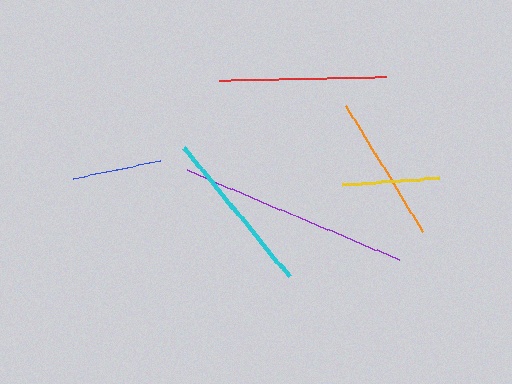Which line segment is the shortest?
The blue line is the shortest at approximately 89 pixels.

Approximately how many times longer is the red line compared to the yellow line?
The red line is approximately 1.7 times the length of the yellow line.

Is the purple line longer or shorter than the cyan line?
The purple line is longer than the cyan line.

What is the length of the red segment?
The red segment is approximately 167 pixels long.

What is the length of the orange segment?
The orange segment is approximately 147 pixels long.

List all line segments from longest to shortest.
From longest to shortest: purple, red, cyan, orange, yellow, blue.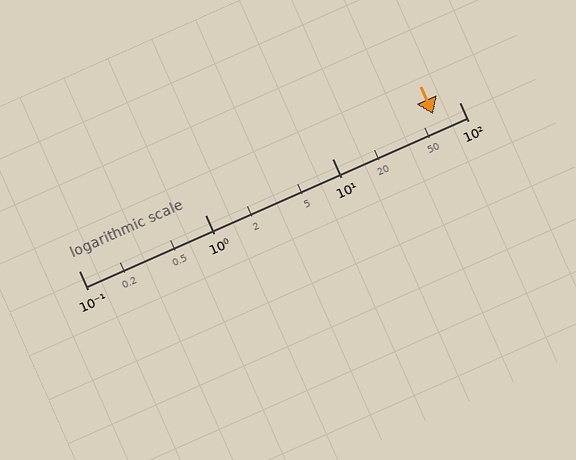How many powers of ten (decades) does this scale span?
The scale spans 3 decades, from 0.1 to 100.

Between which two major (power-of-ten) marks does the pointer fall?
The pointer is between 10 and 100.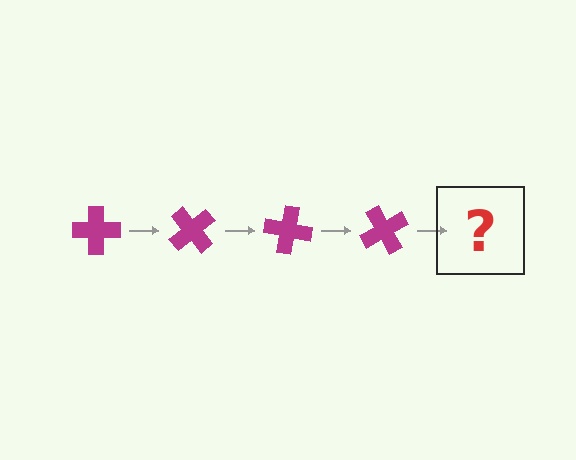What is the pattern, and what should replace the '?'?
The pattern is that the cross rotates 50 degrees each step. The '?' should be a magenta cross rotated 200 degrees.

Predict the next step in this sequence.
The next step is a magenta cross rotated 200 degrees.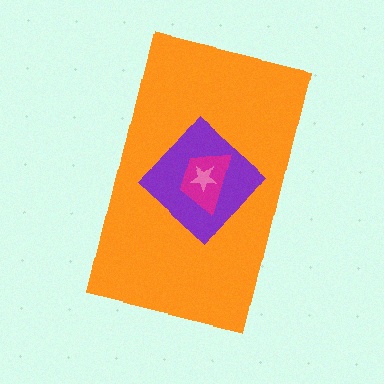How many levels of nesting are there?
4.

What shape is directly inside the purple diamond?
The magenta trapezoid.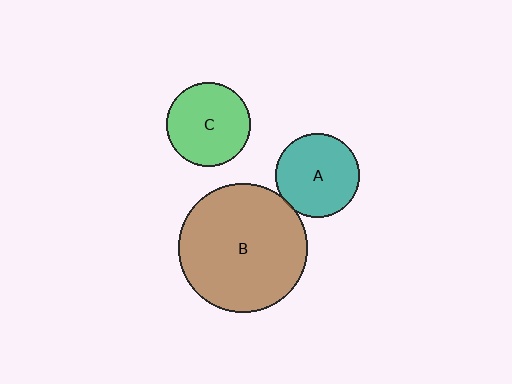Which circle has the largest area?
Circle B (brown).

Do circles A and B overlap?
Yes.